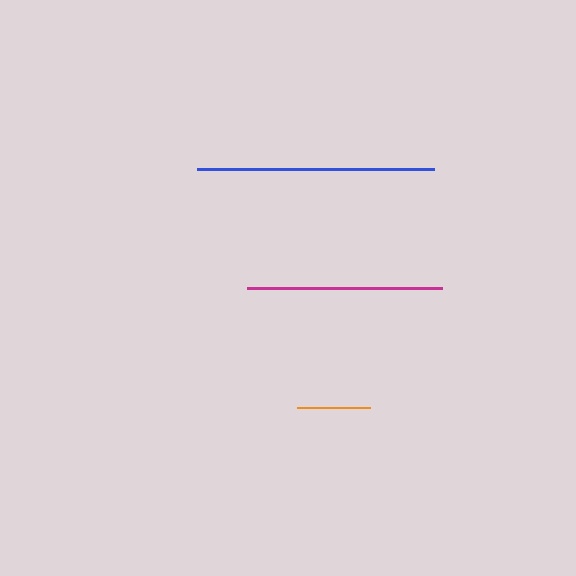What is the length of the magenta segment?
The magenta segment is approximately 195 pixels long.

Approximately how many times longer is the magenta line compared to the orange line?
The magenta line is approximately 2.7 times the length of the orange line.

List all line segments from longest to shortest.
From longest to shortest: blue, magenta, orange.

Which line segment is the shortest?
The orange line is the shortest at approximately 72 pixels.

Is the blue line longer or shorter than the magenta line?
The blue line is longer than the magenta line.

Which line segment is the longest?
The blue line is the longest at approximately 237 pixels.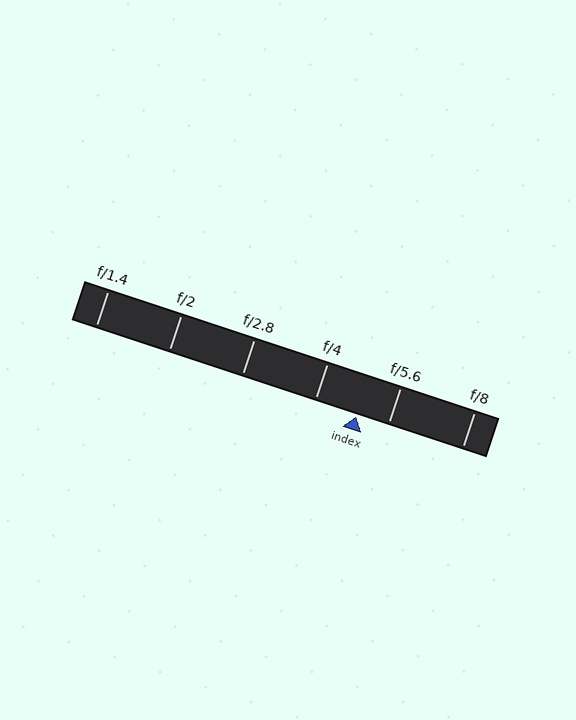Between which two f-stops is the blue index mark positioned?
The index mark is between f/4 and f/5.6.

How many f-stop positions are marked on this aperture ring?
There are 6 f-stop positions marked.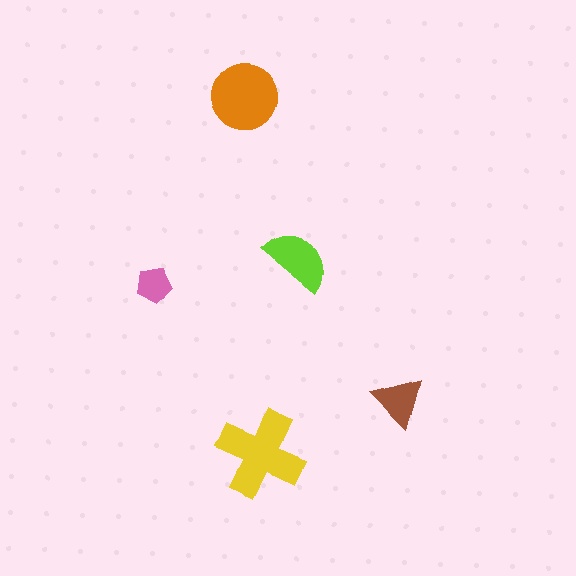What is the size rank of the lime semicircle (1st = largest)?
3rd.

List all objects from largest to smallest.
The yellow cross, the orange circle, the lime semicircle, the brown triangle, the pink pentagon.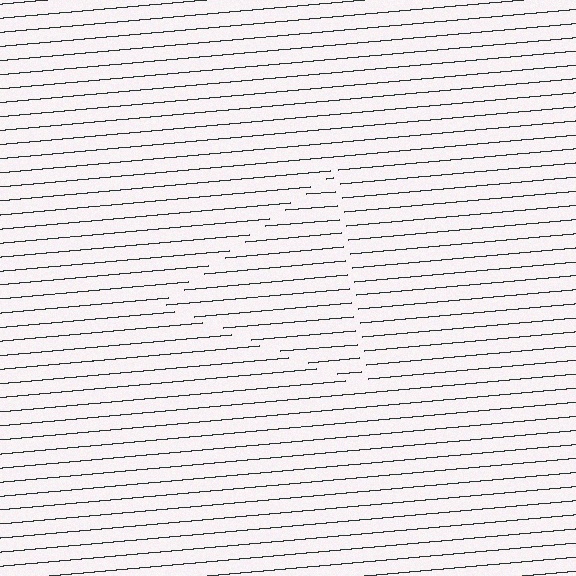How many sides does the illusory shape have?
3 sides — the line-ends trace a triangle.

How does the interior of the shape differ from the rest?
The interior of the shape contains the same grating, shifted by half a period — the contour is defined by the phase discontinuity where line-ends from the inner and outer gratings abut.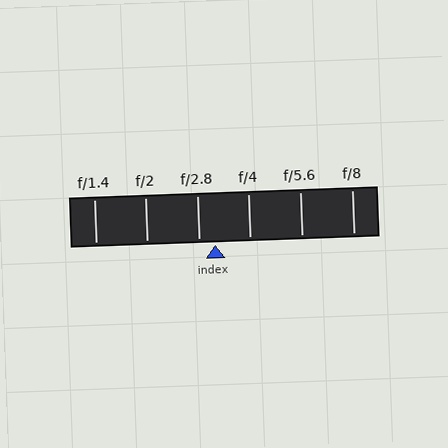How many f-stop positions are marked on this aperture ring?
There are 6 f-stop positions marked.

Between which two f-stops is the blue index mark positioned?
The index mark is between f/2.8 and f/4.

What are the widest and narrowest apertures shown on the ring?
The widest aperture shown is f/1.4 and the narrowest is f/8.